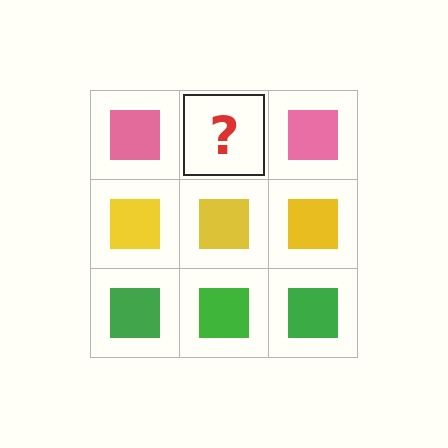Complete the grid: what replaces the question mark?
The question mark should be replaced with a pink square.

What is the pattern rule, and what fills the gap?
The rule is that each row has a consistent color. The gap should be filled with a pink square.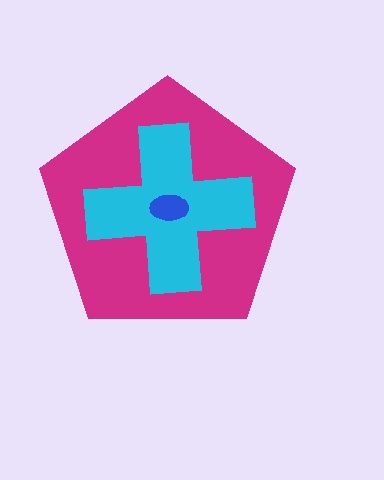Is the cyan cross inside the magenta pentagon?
Yes.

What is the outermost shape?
The magenta pentagon.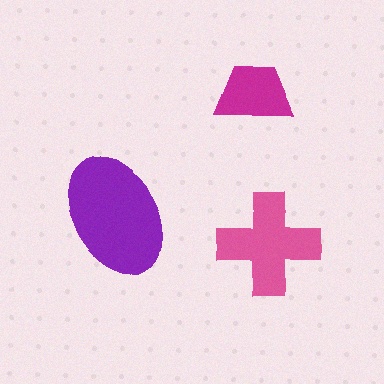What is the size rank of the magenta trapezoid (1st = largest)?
3rd.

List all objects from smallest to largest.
The magenta trapezoid, the pink cross, the purple ellipse.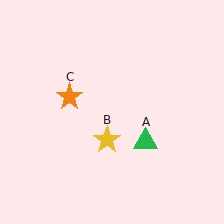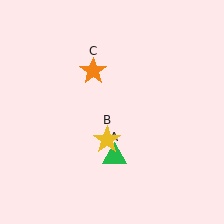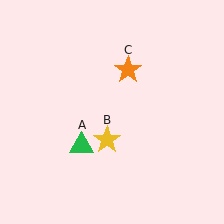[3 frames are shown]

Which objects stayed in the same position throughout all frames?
Yellow star (object B) remained stationary.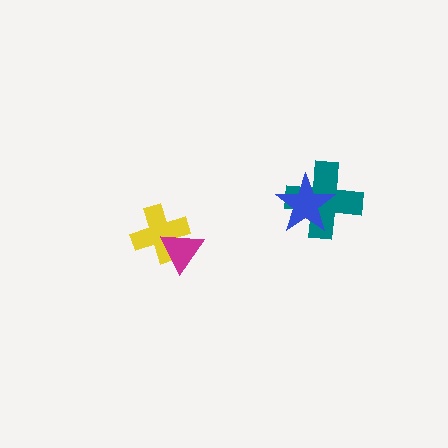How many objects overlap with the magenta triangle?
1 object overlaps with the magenta triangle.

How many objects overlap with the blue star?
1 object overlaps with the blue star.